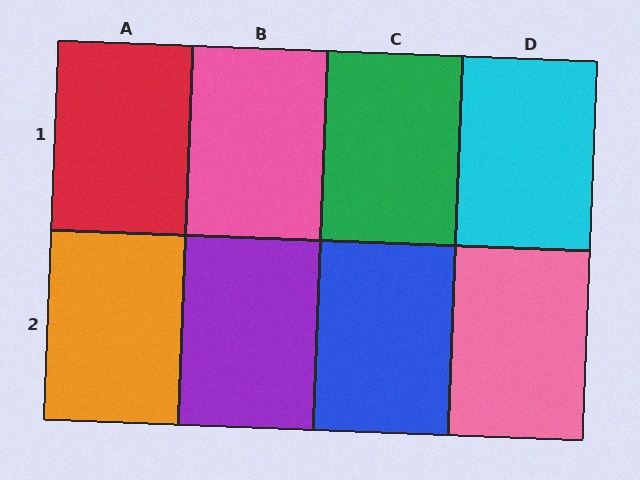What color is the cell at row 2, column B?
Purple.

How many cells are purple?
1 cell is purple.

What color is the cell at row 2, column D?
Pink.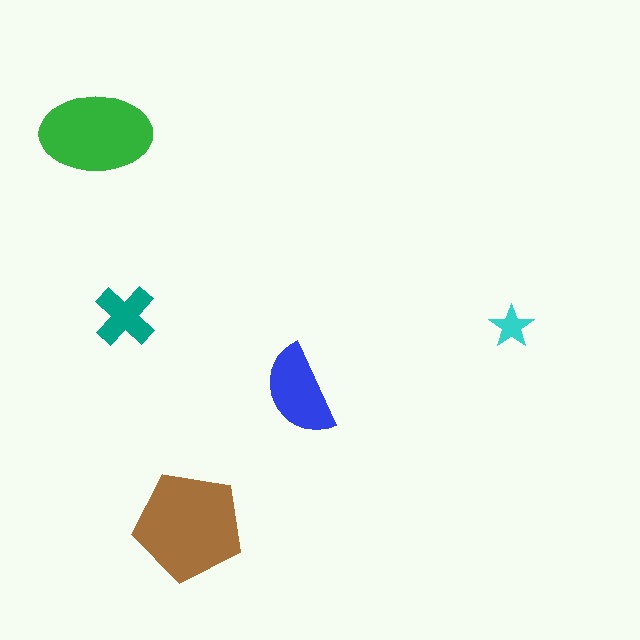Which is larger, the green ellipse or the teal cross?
The green ellipse.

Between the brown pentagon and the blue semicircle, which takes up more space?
The brown pentagon.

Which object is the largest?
The brown pentagon.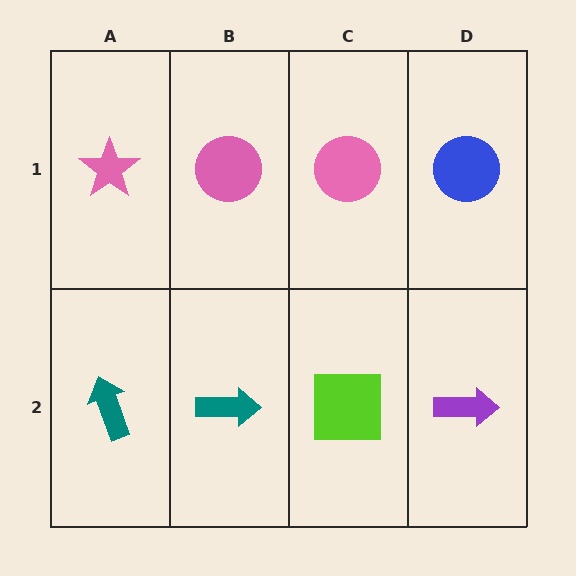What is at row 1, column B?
A pink circle.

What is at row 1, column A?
A pink star.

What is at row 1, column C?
A pink circle.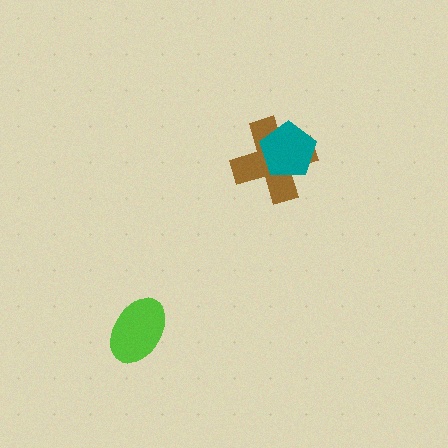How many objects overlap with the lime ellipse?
0 objects overlap with the lime ellipse.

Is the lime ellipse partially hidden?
No, no other shape covers it.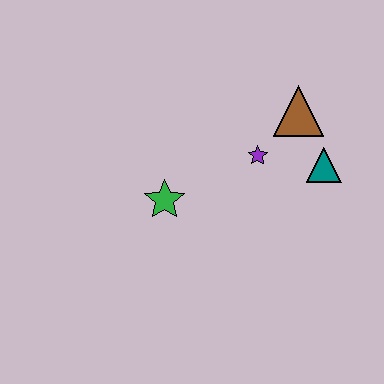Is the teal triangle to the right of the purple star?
Yes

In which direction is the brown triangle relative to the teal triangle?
The brown triangle is above the teal triangle.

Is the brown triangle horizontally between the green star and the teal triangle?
Yes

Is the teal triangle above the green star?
Yes